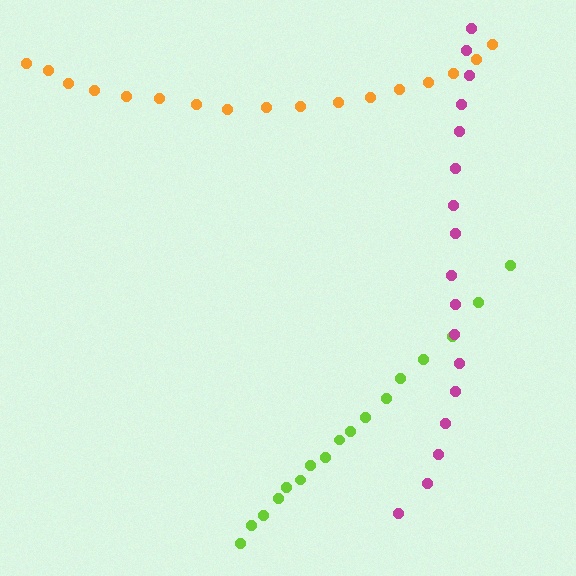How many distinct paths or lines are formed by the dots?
There are 3 distinct paths.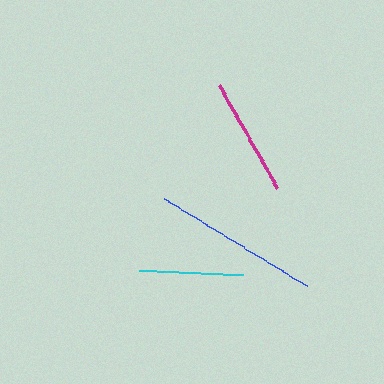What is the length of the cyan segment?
The cyan segment is approximately 104 pixels long.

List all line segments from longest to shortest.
From longest to shortest: blue, magenta, cyan.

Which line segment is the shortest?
The cyan line is the shortest at approximately 104 pixels.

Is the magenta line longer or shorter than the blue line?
The blue line is longer than the magenta line.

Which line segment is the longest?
The blue line is the longest at approximately 167 pixels.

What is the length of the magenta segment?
The magenta segment is approximately 119 pixels long.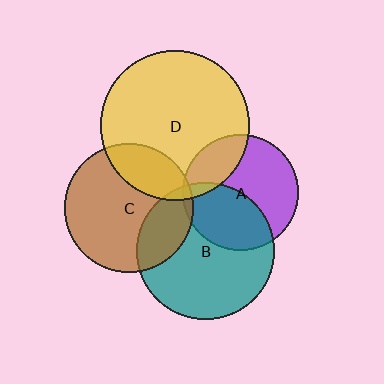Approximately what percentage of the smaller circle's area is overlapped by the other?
Approximately 25%.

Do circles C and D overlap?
Yes.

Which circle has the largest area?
Circle D (yellow).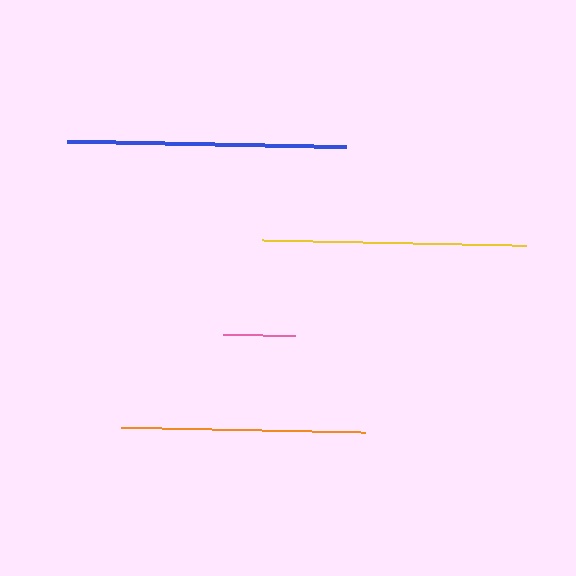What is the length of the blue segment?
The blue segment is approximately 278 pixels long.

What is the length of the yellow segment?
The yellow segment is approximately 264 pixels long.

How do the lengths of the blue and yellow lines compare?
The blue and yellow lines are approximately the same length.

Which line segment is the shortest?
The pink line is the shortest at approximately 72 pixels.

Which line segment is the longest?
The blue line is the longest at approximately 278 pixels.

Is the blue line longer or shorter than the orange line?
The blue line is longer than the orange line.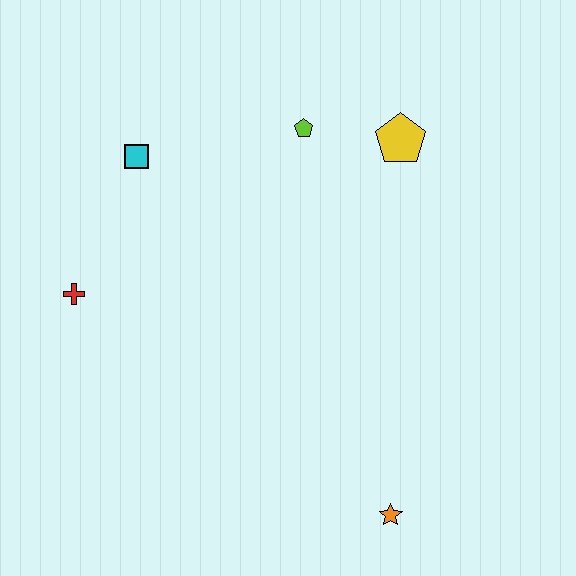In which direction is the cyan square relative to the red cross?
The cyan square is above the red cross.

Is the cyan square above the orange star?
Yes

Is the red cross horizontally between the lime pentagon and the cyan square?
No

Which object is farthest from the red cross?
The orange star is farthest from the red cross.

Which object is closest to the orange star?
The yellow pentagon is closest to the orange star.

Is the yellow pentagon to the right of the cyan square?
Yes